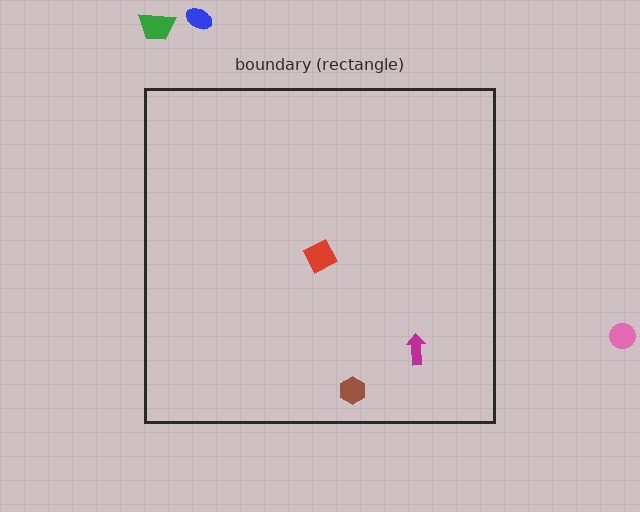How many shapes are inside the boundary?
3 inside, 3 outside.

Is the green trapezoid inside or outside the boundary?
Outside.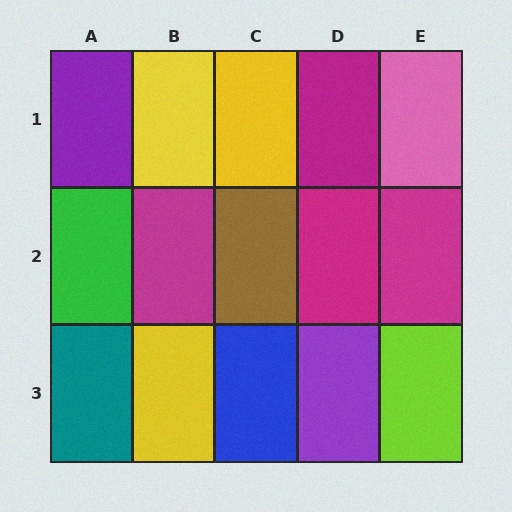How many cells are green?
1 cell is green.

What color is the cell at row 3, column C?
Blue.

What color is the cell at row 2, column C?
Brown.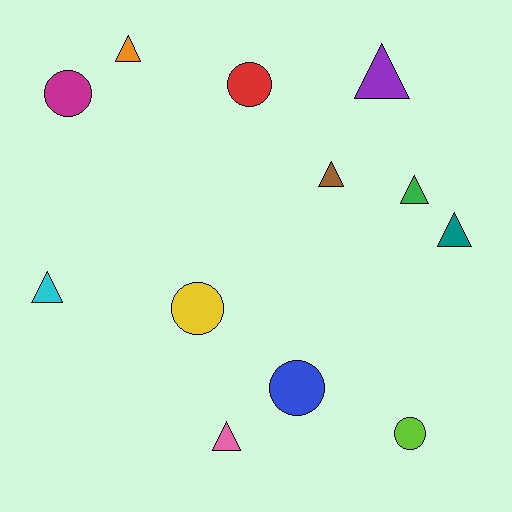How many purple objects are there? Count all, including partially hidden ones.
There is 1 purple object.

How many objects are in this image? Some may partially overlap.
There are 12 objects.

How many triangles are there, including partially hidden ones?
There are 7 triangles.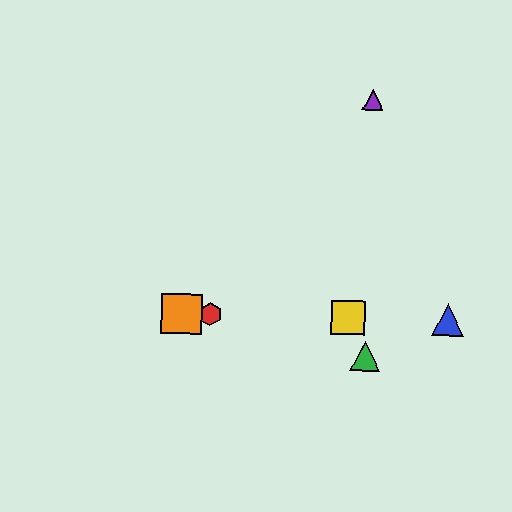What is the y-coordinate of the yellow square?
The yellow square is at y≈317.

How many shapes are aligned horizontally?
4 shapes (the red hexagon, the blue triangle, the yellow square, the orange square) are aligned horizontally.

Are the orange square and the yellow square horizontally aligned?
Yes, both are at y≈314.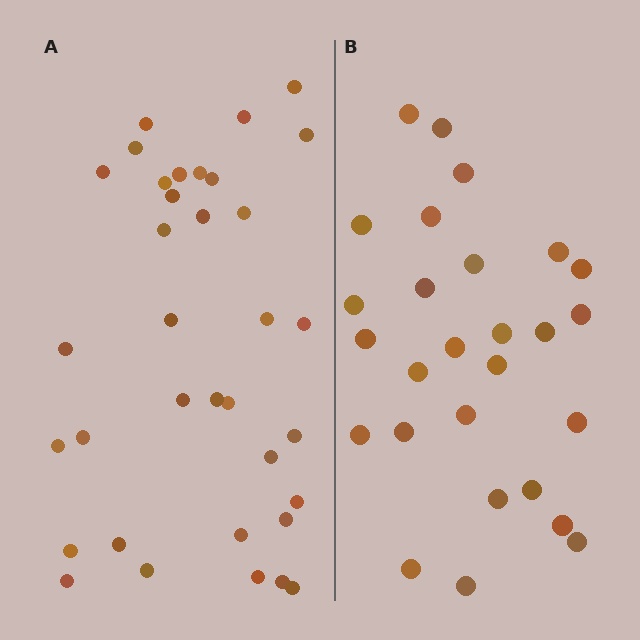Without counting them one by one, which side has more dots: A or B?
Region A (the left region) has more dots.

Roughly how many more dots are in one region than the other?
Region A has roughly 8 or so more dots than region B.